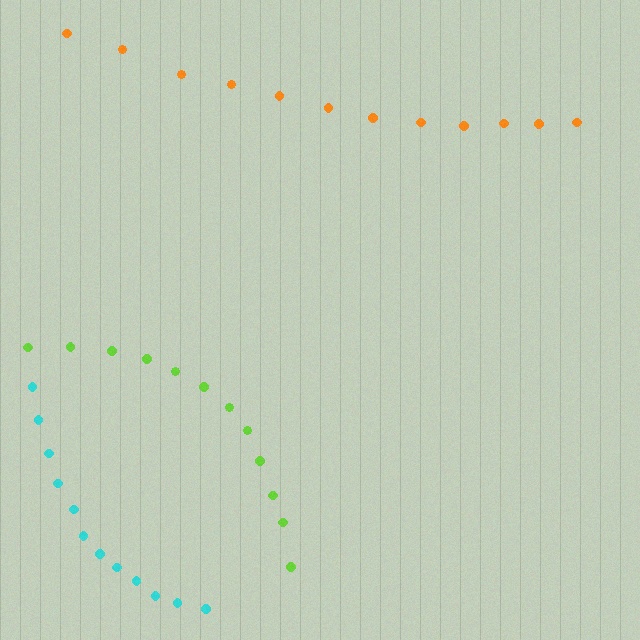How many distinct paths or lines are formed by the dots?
There are 3 distinct paths.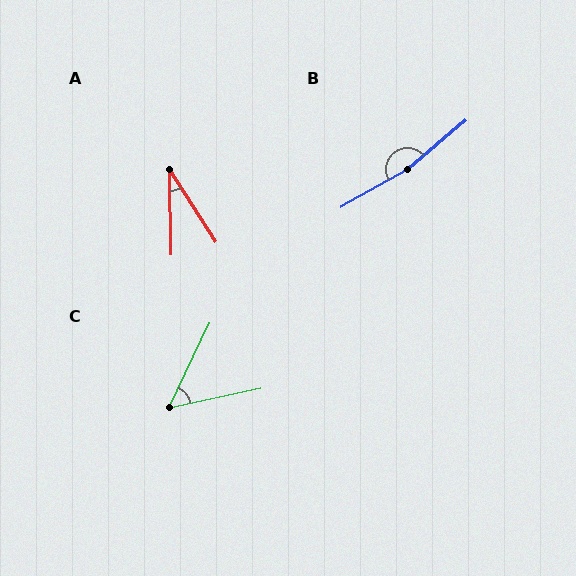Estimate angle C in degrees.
Approximately 53 degrees.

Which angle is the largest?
B, at approximately 170 degrees.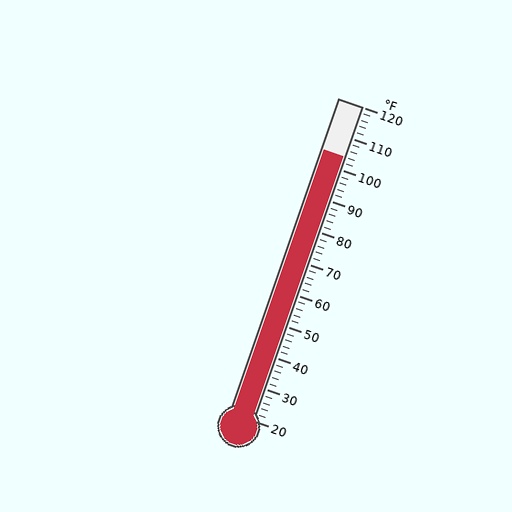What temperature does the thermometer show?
The thermometer shows approximately 104°F.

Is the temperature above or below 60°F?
The temperature is above 60°F.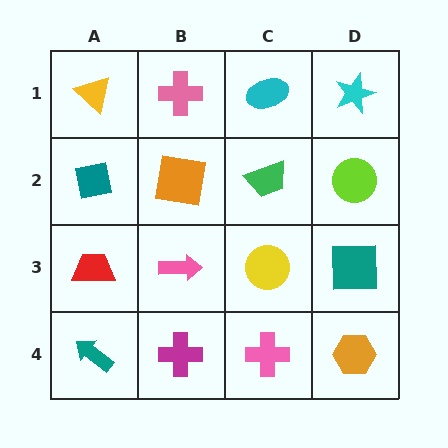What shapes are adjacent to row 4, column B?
A pink arrow (row 3, column B), a teal arrow (row 4, column A), a pink cross (row 4, column C).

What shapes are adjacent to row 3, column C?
A green trapezoid (row 2, column C), a pink cross (row 4, column C), a pink arrow (row 3, column B), a teal square (row 3, column D).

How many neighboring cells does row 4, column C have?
3.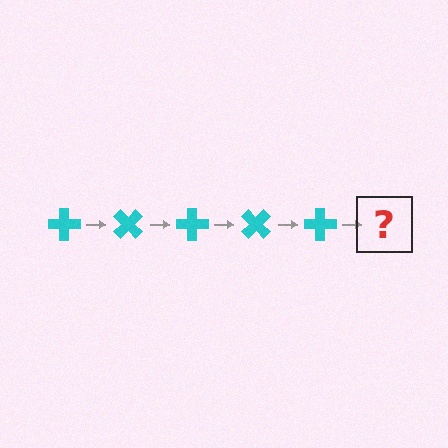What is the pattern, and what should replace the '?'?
The pattern is that the cross rotates 45 degrees each step. The '?' should be a cyan cross rotated 225 degrees.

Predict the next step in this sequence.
The next step is a cyan cross rotated 225 degrees.